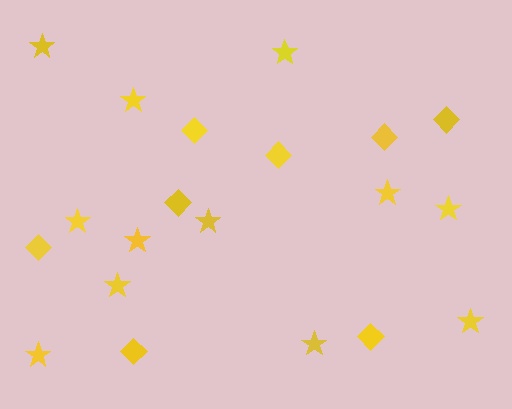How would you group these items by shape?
There are 2 groups: one group of diamonds (8) and one group of stars (12).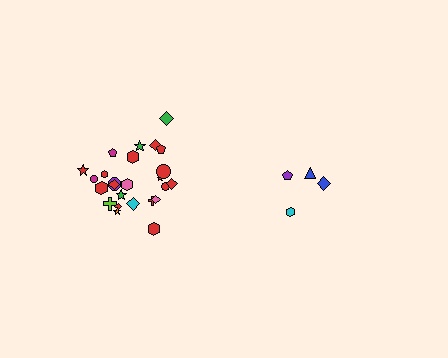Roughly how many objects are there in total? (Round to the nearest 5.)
Roughly 30 objects in total.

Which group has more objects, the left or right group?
The left group.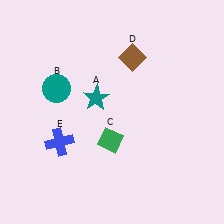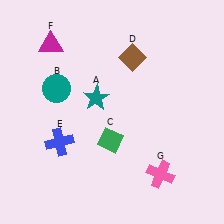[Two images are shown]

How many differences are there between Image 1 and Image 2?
There are 2 differences between the two images.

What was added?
A magenta triangle (F), a pink cross (G) were added in Image 2.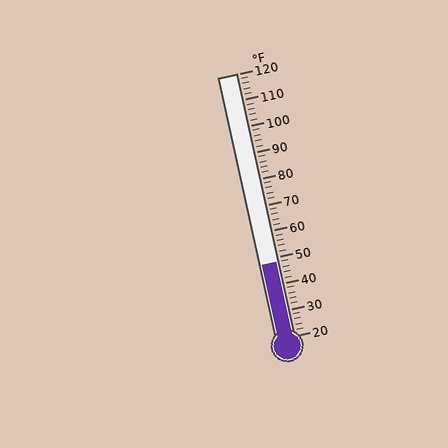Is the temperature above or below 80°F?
The temperature is below 80°F.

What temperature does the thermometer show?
The thermometer shows approximately 48°F.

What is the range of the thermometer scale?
The thermometer scale ranges from 20°F to 120°F.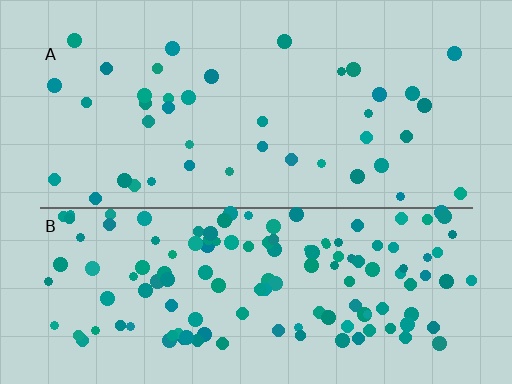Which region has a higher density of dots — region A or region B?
B (the bottom).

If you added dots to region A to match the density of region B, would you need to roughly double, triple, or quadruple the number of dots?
Approximately triple.